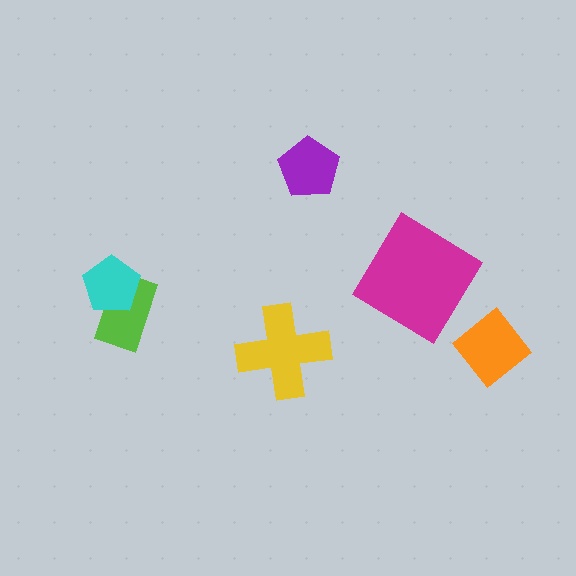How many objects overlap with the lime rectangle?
1 object overlaps with the lime rectangle.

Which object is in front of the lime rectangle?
The cyan pentagon is in front of the lime rectangle.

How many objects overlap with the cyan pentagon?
1 object overlaps with the cyan pentagon.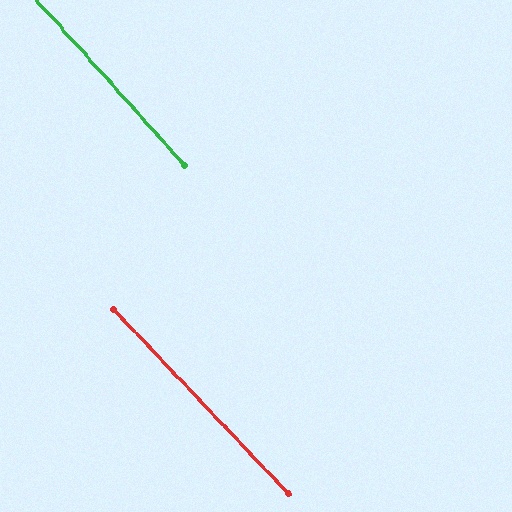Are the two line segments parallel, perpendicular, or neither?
Parallel — their directions differ by only 1.6°.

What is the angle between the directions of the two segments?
Approximately 2 degrees.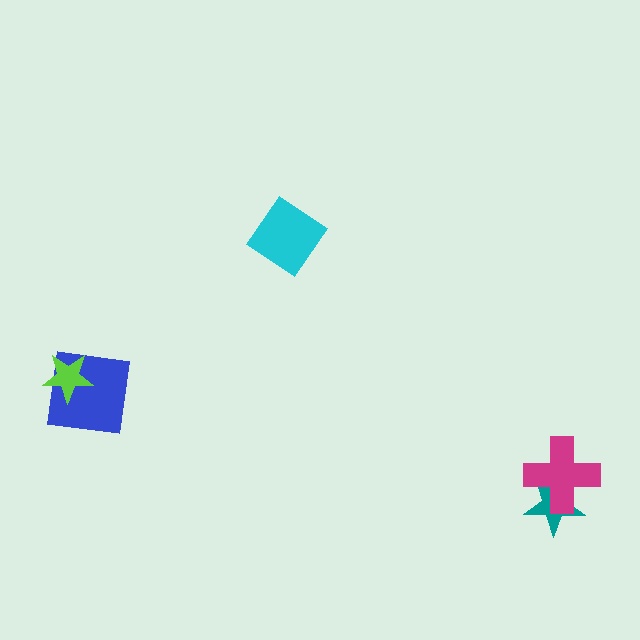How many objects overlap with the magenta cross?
1 object overlaps with the magenta cross.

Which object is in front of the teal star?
The magenta cross is in front of the teal star.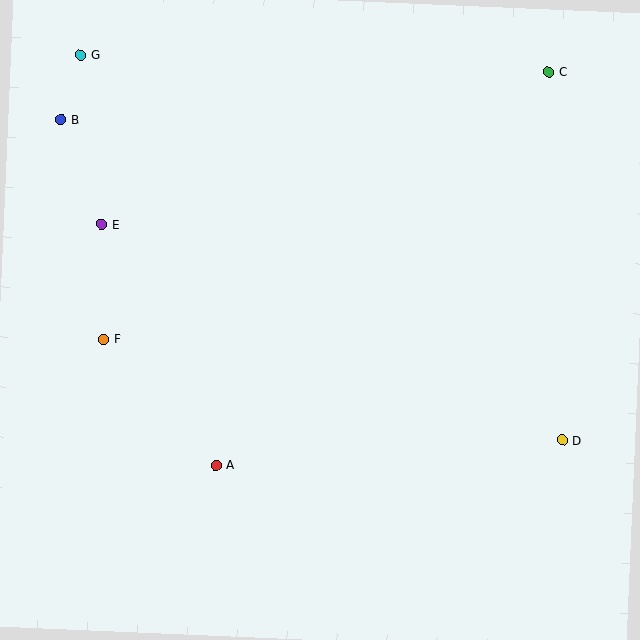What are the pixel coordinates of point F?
Point F is at (104, 339).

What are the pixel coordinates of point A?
Point A is at (216, 465).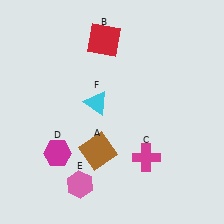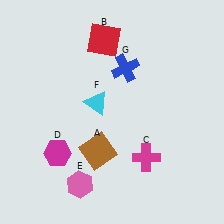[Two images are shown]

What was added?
A blue cross (G) was added in Image 2.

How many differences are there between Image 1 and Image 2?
There is 1 difference between the two images.